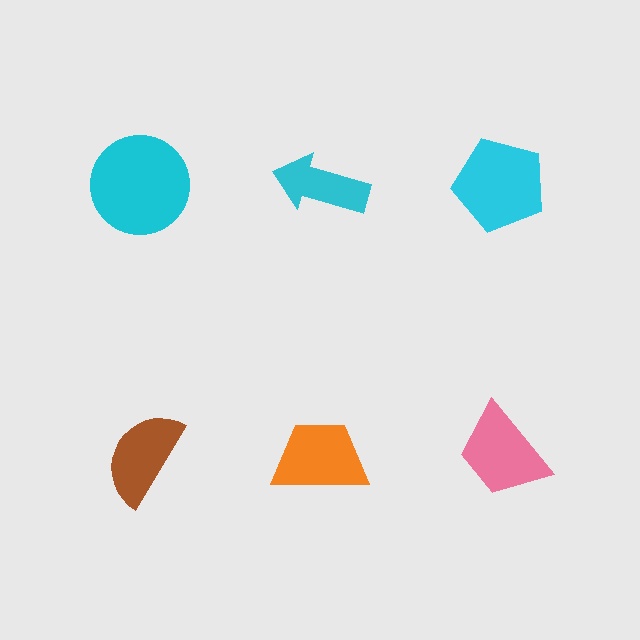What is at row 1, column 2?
A cyan arrow.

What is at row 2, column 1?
A brown semicircle.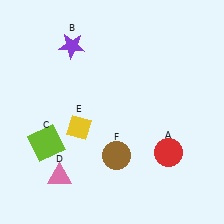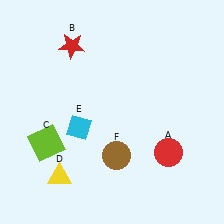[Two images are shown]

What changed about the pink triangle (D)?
In Image 1, D is pink. In Image 2, it changed to yellow.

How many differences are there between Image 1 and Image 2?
There are 3 differences between the two images.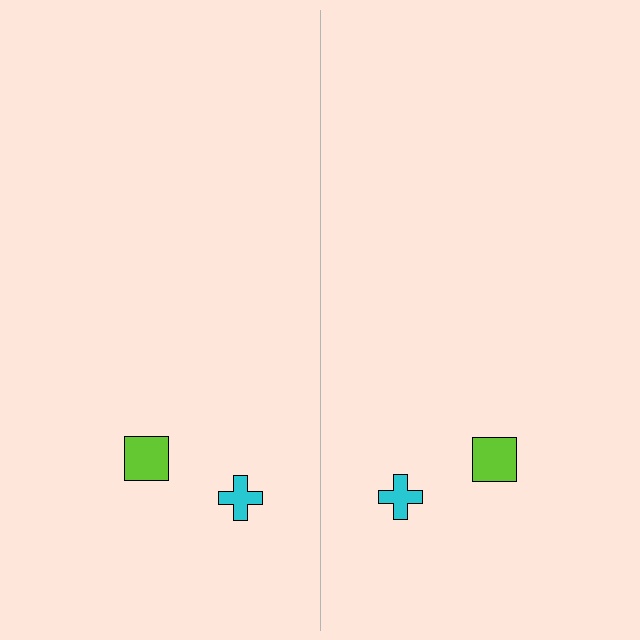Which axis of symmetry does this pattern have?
The pattern has a vertical axis of symmetry running through the center of the image.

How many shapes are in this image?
There are 4 shapes in this image.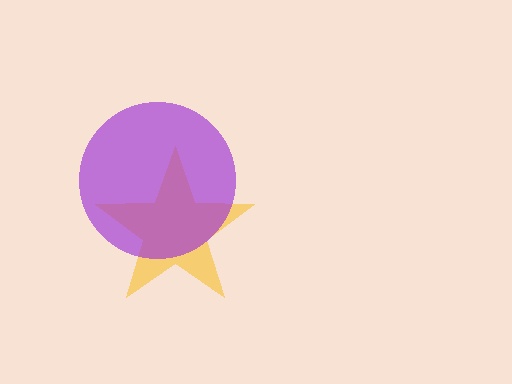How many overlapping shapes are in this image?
There are 2 overlapping shapes in the image.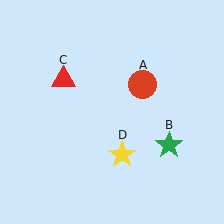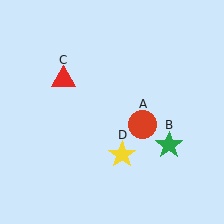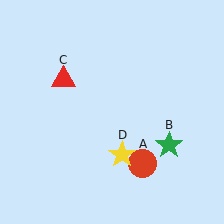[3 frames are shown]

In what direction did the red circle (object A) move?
The red circle (object A) moved down.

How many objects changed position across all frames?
1 object changed position: red circle (object A).